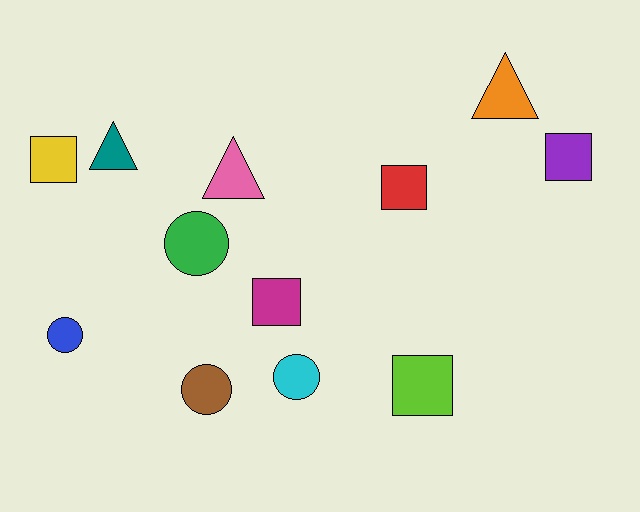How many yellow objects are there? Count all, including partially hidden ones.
There is 1 yellow object.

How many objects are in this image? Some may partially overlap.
There are 12 objects.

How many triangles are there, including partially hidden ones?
There are 3 triangles.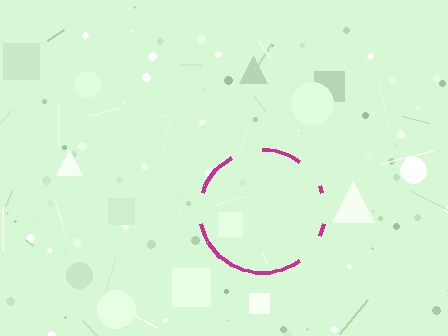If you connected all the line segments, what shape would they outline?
They would outline a circle.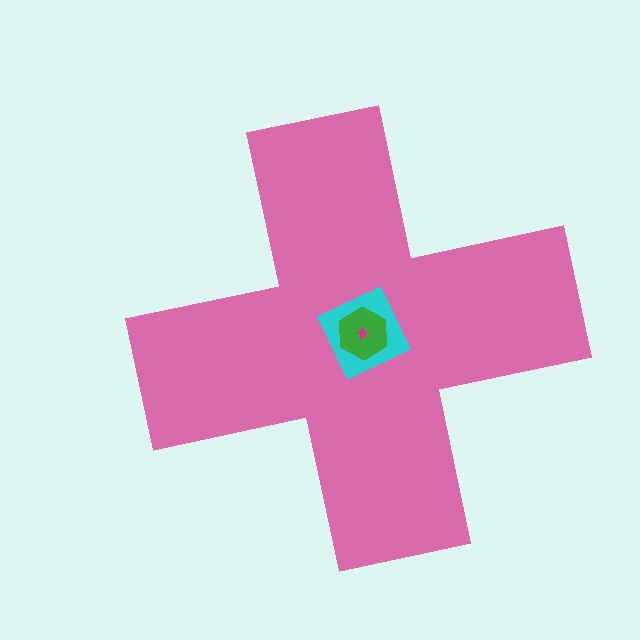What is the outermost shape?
The pink cross.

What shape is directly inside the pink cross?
The cyan diamond.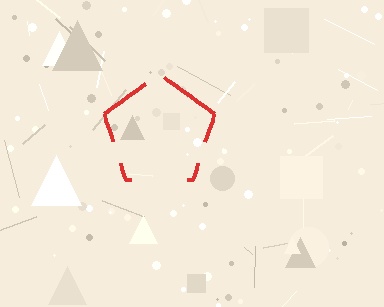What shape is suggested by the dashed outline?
The dashed outline suggests a pentagon.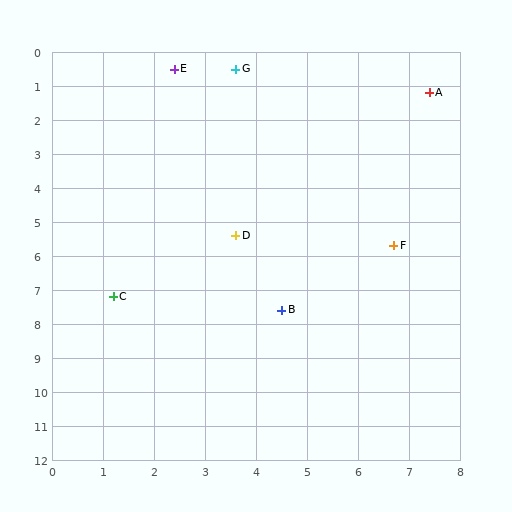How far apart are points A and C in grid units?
Points A and C are about 8.6 grid units apart.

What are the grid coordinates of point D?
Point D is at approximately (3.6, 5.4).